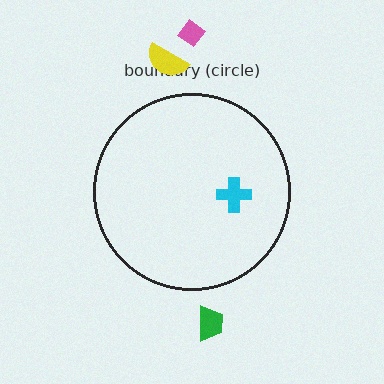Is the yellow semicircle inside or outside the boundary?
Outside.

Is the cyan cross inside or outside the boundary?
Inside.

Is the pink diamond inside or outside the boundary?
Outside.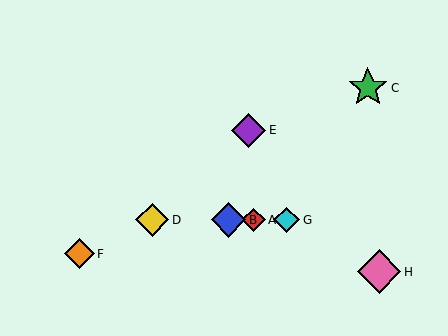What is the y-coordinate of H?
Object H is at y≈272.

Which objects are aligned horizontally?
Objects A, B, D, G are aligned horizontally.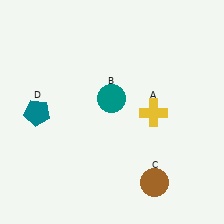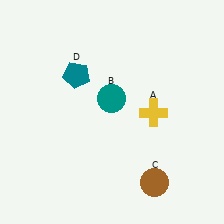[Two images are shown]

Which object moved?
The teal pentagon (D) moved right.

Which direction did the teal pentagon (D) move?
The teal pentagon (D) moved right.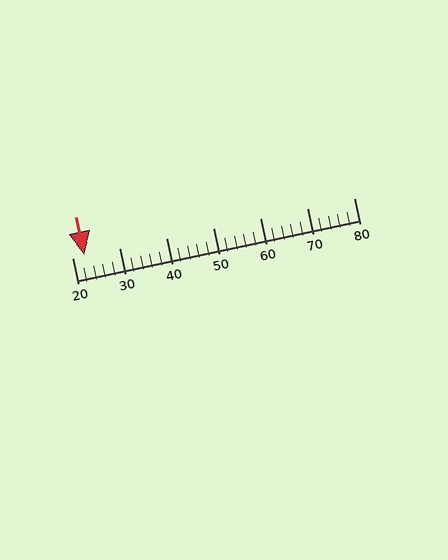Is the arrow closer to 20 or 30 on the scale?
The arrow is closer to 20.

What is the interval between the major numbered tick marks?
The major tick marks are spaced 10 units apart.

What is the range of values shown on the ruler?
The ruler shows values from 20 to 80.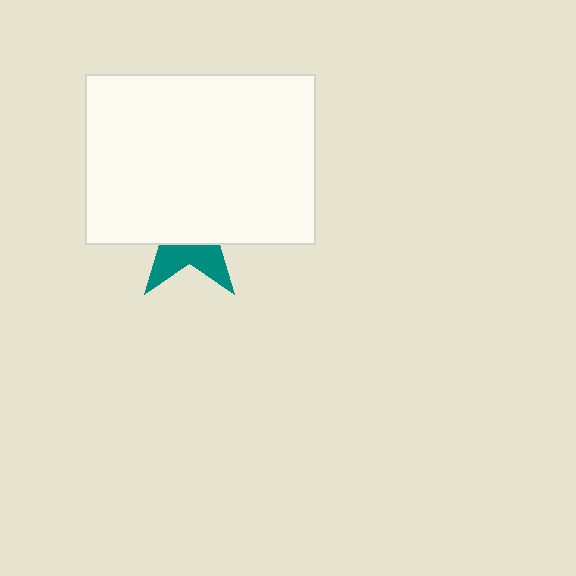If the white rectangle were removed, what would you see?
You would see the complete teal star.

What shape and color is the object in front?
The object in front is a white rectangle.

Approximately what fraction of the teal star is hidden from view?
Roughly 67% of the teal star is hidden behind the white rectangle.